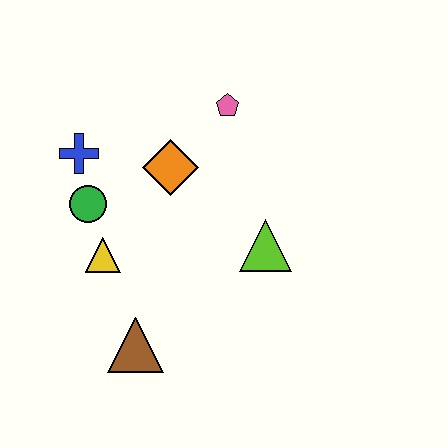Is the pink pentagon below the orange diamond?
No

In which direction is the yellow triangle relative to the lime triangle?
The yellow triangle is to the left of the lime triangle.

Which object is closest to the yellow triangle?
The green circle is closest to the yellow triangle.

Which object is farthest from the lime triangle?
The blue cross is farthest from the lime triangle.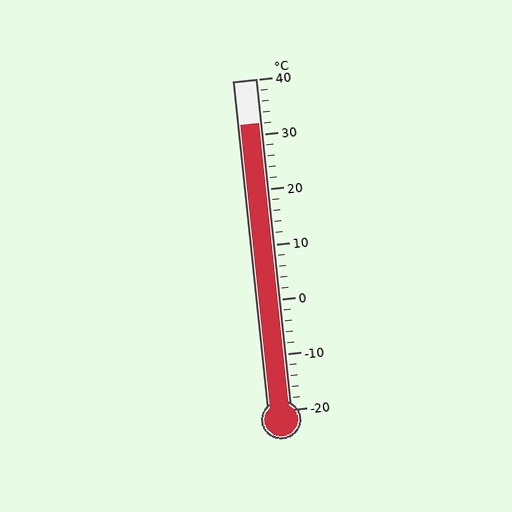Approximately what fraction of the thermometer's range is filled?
The thermometer is filled to approximately 85% of its range.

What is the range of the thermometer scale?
The thermometer scale ranges from -20°C to 40°C.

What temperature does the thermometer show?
The thermometer shows approximately 32°C.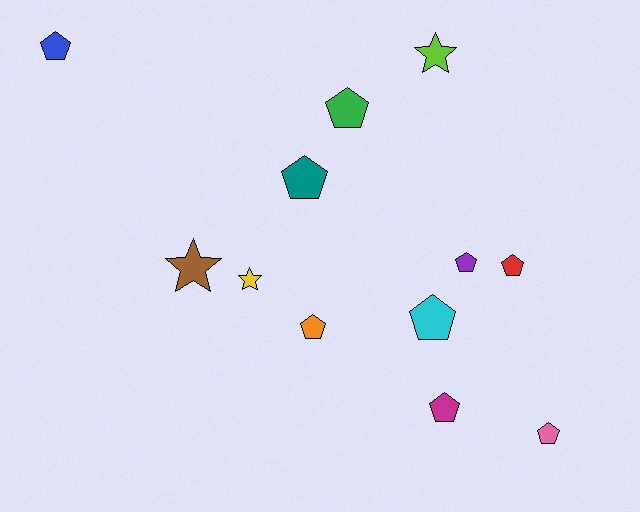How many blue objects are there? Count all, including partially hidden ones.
There is 1 blue object.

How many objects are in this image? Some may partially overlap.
There are 12 objects.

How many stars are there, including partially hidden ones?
There are 3 stars.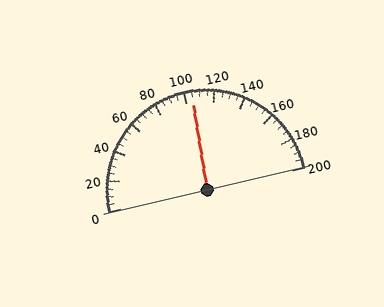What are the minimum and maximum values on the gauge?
The gauge ranges from 0 to 200.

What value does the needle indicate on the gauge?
The needle indicates approximately 105.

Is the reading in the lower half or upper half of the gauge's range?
The reading is in the upper half of the range (0 to 200).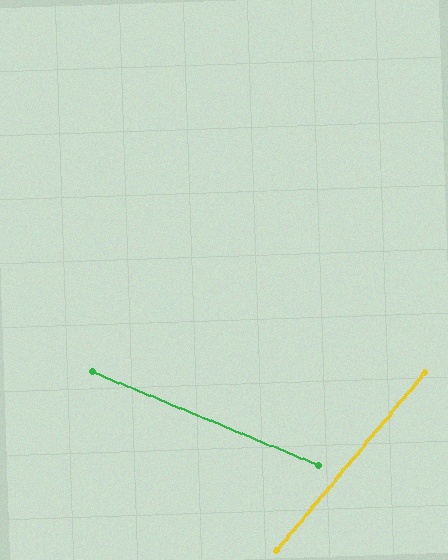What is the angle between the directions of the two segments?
Approximately 73 degrees.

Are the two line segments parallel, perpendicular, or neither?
Neither parallel nor perpendicular — they differ by about 73°.